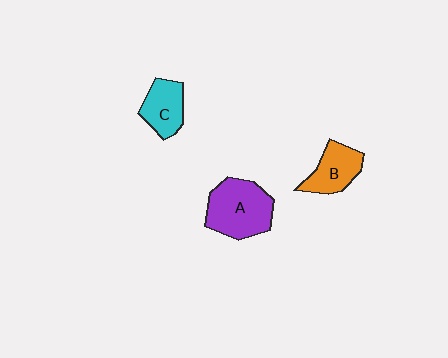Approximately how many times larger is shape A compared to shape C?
Approximately 1.6 times.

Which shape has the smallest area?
Shape C (cyan).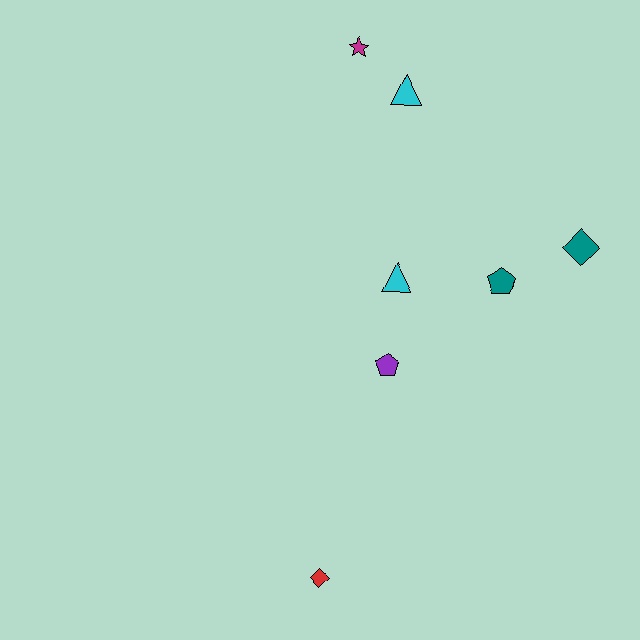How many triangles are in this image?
There are 2 triangles.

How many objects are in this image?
There are 7 objects.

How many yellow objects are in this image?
There are no yellow objects.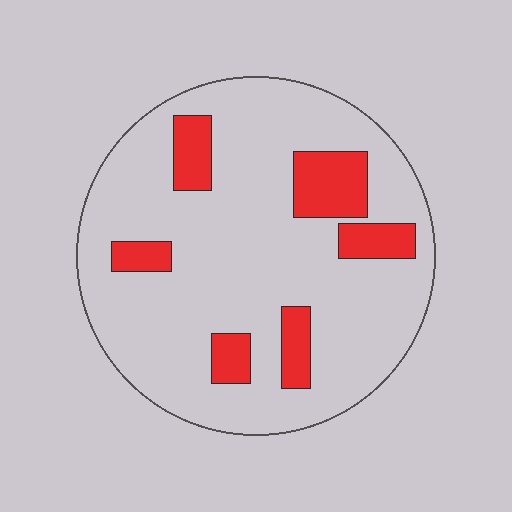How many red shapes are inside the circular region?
6.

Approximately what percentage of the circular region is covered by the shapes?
Approximately 15%.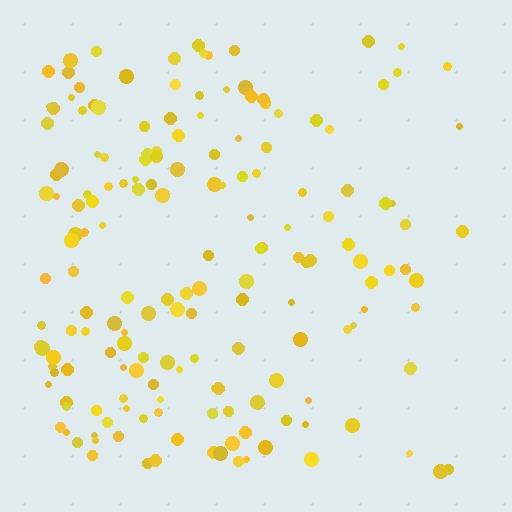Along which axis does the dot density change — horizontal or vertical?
Horizontal.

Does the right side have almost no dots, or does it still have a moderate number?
Still a moderate number, just noticeably fewer than the left.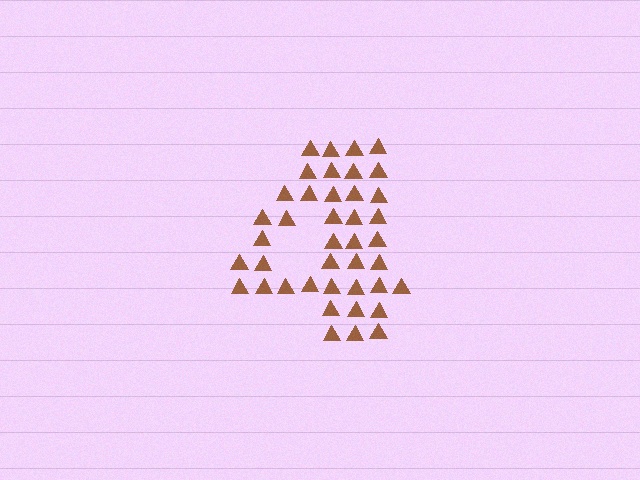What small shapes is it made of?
It is made of small triangles.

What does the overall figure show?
The overall figure shows the digit 4.